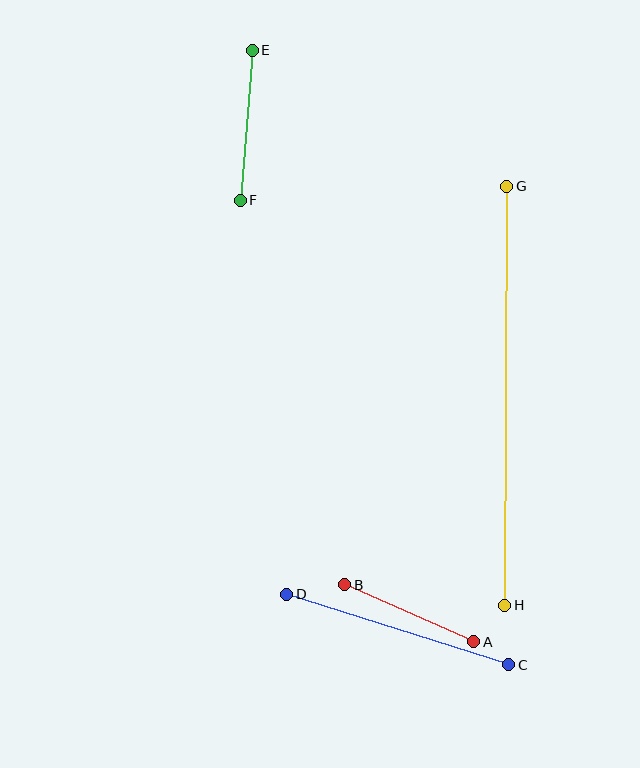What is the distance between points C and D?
The distance is approximately 233 pixels.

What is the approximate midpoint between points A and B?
The midpoint is at approximately (409, 613) pixels.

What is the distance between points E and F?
The distance is approximately 150 pixels.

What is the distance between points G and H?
The distance is approximately 419 pixels.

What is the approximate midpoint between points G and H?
The midpoint is at approximately (506, 396) pixels.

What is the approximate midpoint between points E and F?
The midpoint is at approximately (246, 125) pixels.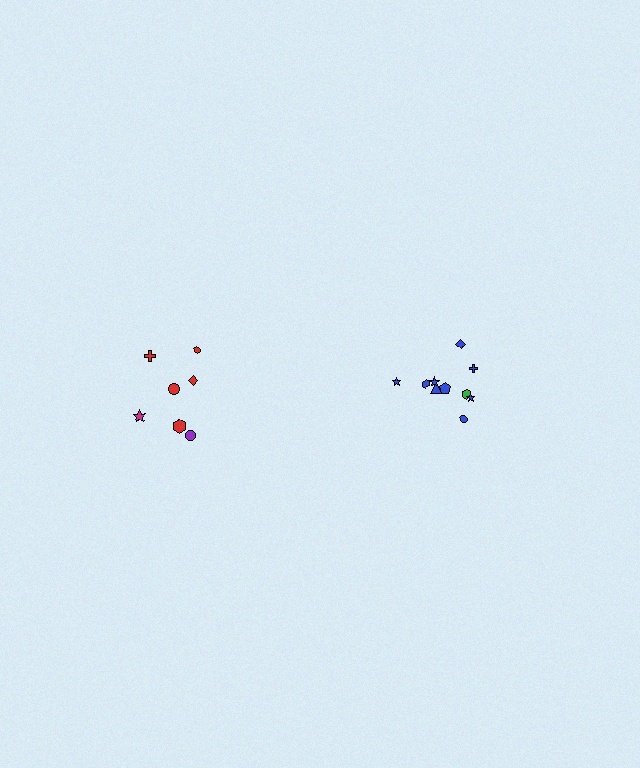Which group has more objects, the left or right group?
The right group.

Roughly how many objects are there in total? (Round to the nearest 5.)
Roughly 15 objects in total.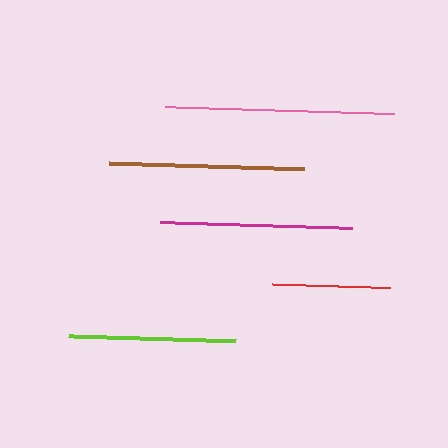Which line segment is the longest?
The pink line is the longest at approximately 230 pixels.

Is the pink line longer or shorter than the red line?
The pink line is longer than the red line.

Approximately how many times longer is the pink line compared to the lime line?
The pink line is approximately 1.4 times the length of the lime line.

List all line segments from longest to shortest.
From longest to shortest: pink, brown, magenta, lime, red.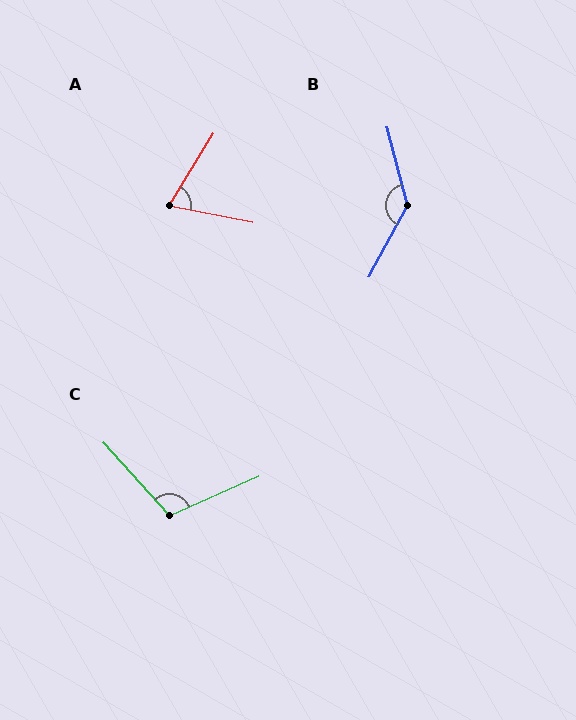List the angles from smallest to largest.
A (70°), C (108°), B (137°).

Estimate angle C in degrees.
Approximately 108 degrees.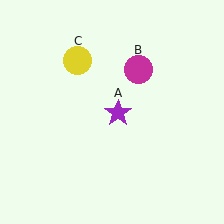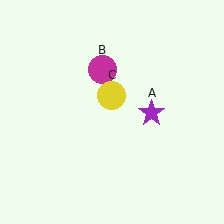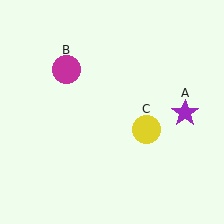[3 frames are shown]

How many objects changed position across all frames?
3 objects changed position: purple star (object A), magenta circle (object B), yellow circle (object C).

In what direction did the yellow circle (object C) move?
The yellow circle (object C) moved down and to the right.